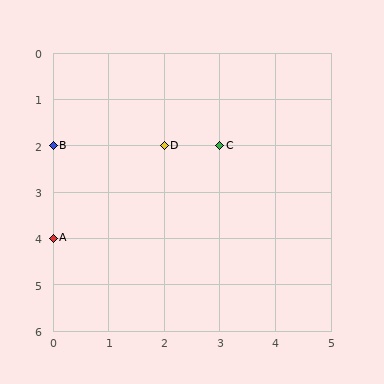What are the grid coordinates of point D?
Point D is at grid coordinates (2, 2).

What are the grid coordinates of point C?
Point C is at grid coordinates (3, 2).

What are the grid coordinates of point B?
Point B is at grid coordinates (0, 2).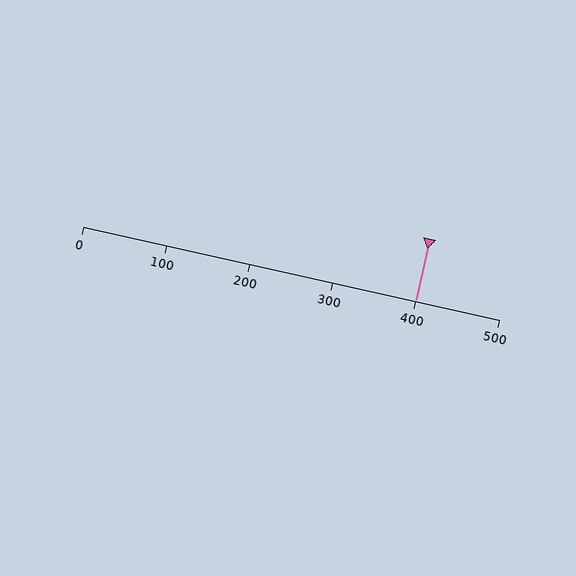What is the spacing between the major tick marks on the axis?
The major ticks are spaced 100 apart.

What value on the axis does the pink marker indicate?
The marker indicates approximately 400.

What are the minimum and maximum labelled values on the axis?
The axis runs from 0 to 500.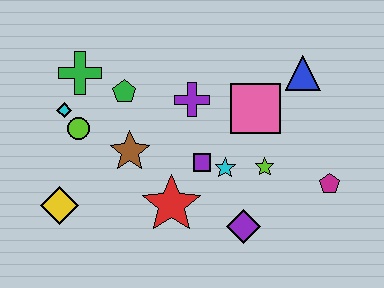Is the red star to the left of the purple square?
Yes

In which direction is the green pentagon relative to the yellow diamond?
The green pentagon is above the yellow diamond.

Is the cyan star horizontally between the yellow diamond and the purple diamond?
Yes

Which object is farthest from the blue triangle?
The yellow diamond is farthest from the blue triangle.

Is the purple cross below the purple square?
No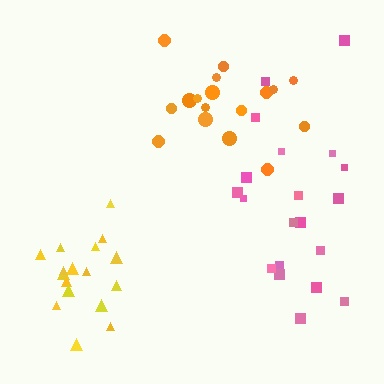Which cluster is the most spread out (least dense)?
Pink.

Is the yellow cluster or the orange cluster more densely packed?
Yellow.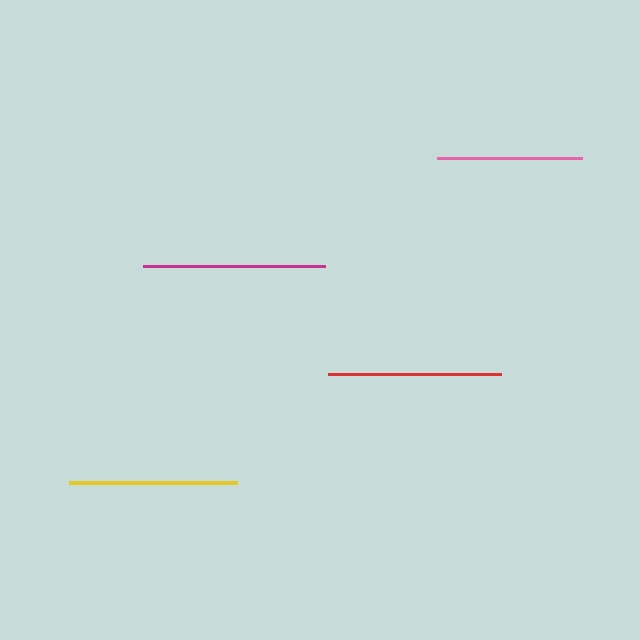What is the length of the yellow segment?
The yellow segment is approximately 168 pixels long.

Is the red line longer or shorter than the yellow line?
The red line is longer than the yellow line.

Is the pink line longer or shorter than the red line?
The red line is longer than the pink line.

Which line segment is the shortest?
The pink line is the shortest at approximately 144 pixels.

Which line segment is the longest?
The magenta line is the longest at approximately 182 pixels.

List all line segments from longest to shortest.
From longest to shortest: magenta, red, yellow, pink.